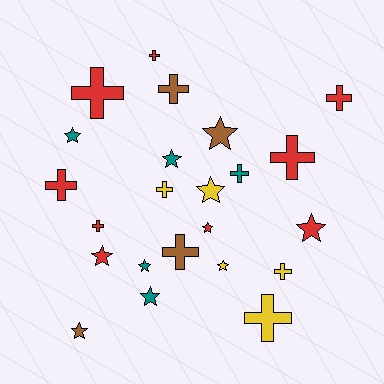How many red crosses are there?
There are 6 red crosses.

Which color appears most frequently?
Red, with 9 objects.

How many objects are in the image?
There are 23 objects.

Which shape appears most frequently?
Cross, with 12 objects.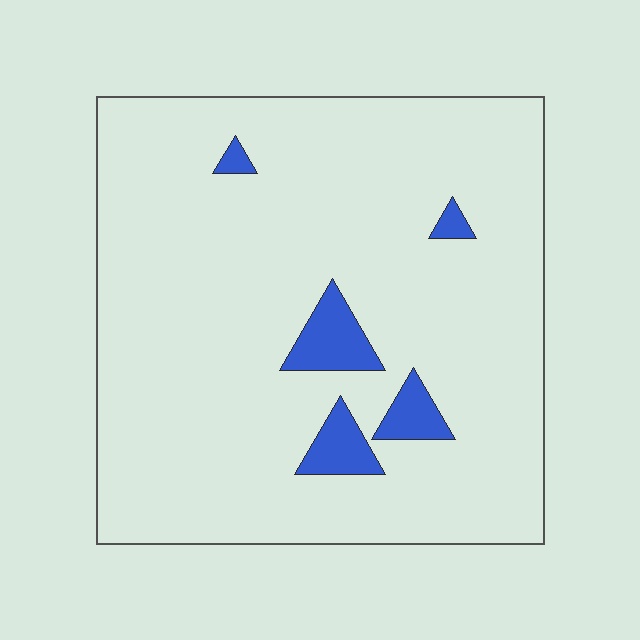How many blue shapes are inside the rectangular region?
5.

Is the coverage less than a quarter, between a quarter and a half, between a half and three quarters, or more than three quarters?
Less than a quarter.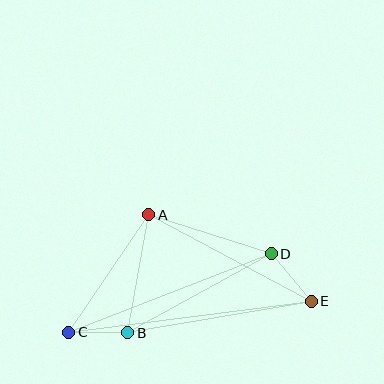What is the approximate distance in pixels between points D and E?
The distance between D and E is approximately 62 pixels.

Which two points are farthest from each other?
Points C and E are farthest from each other.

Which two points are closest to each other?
Points B and C are closest to each other.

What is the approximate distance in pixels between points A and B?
The distance between A and B is approximately 120 pixels.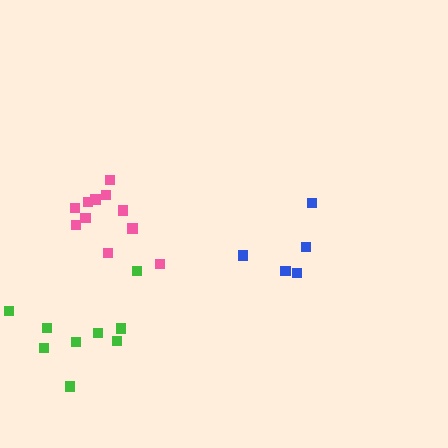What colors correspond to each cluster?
The clusters are colored: pink, blue, green.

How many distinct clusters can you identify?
There are 3 distinct clusters.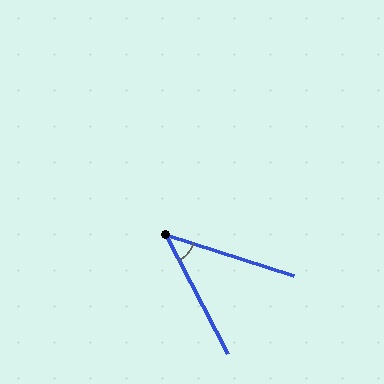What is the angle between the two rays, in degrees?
Approximately 45 degrees.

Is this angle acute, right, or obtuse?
It is acute.